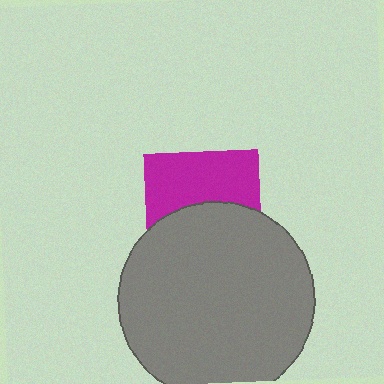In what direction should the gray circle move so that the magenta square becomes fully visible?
The gray circle should move down. That is the shortest direction to clear the overlap and leave the magenta square fully visible.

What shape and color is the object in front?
The object in front is a gray circle.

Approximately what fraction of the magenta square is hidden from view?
Roughly 51% of the magenta square is hidden behind the gray circle.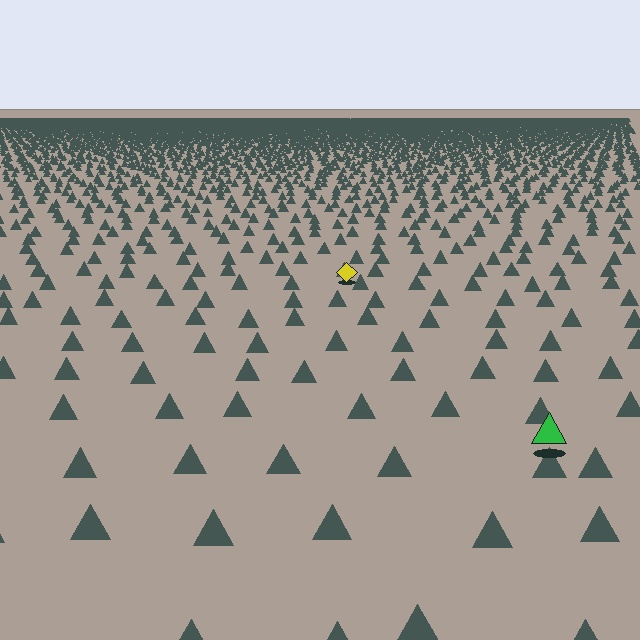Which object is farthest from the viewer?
The yellow diamond is farthest from the viewer. It appears smaller and the ground texture around it is denser.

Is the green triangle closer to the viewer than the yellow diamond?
Yes. The green triangle is closer — you can tell from the texture gradient: the ground texture is coarser near it.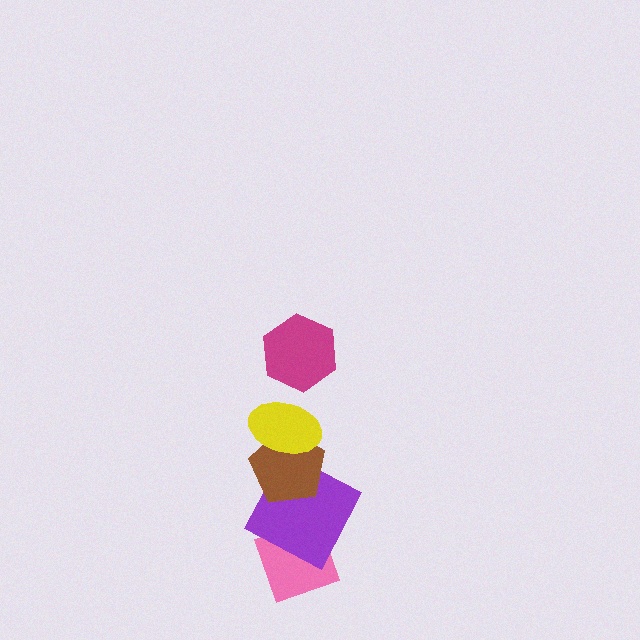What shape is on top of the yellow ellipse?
The magenta hexagon is on top of the yellow ellipse.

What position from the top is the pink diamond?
The pink diamond is 5th from the top.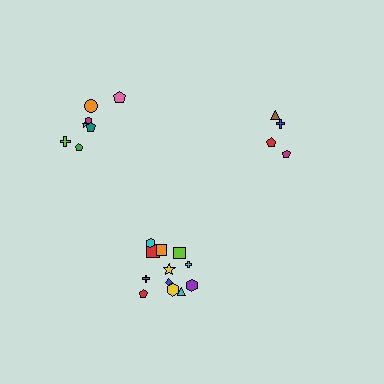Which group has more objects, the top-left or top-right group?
The top-left group.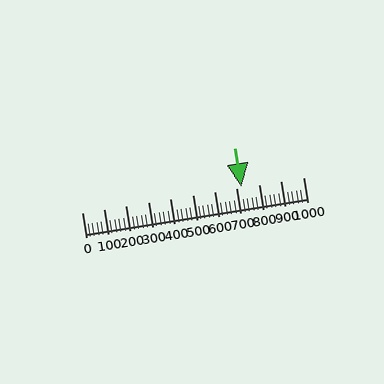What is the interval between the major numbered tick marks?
The major tick marks are spaced 100 units apart.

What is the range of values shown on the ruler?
The ruler shows values from 0 to 1000.